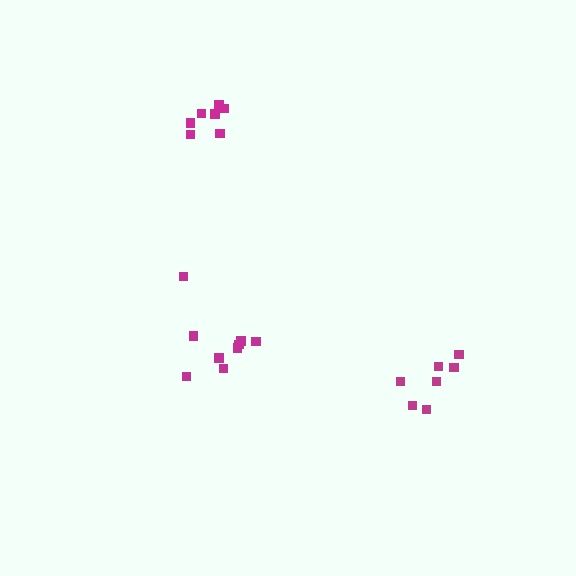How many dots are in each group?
Group 1: 7 dots, Group 2: 9 dots, Group 3: 7 dots (23 total).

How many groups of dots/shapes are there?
There are 3 groups.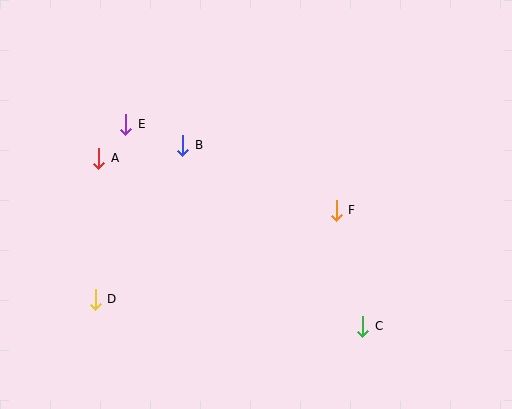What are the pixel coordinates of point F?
Point F is at (336, 210).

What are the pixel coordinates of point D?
Point D is at (95, 299).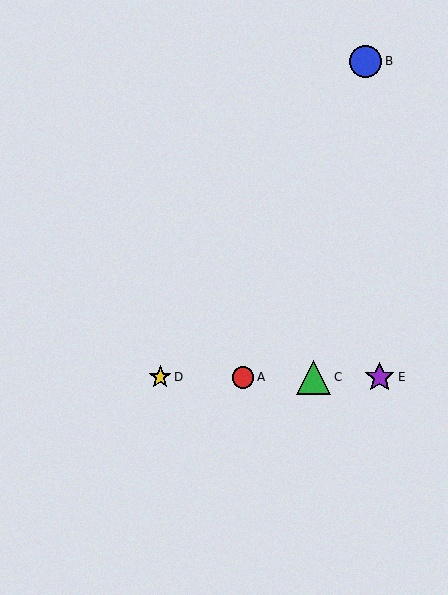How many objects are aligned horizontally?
4 objects (A, C, D, E) are aligned horizontally.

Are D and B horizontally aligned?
No, D is at y≈377 and B is at y≈61.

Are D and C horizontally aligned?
Yes, both are at y≈377.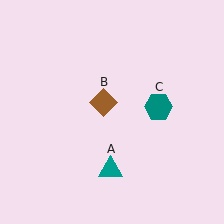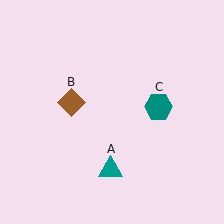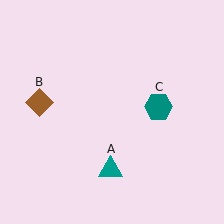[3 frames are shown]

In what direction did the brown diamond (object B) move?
The brown diamond (object B) moved left.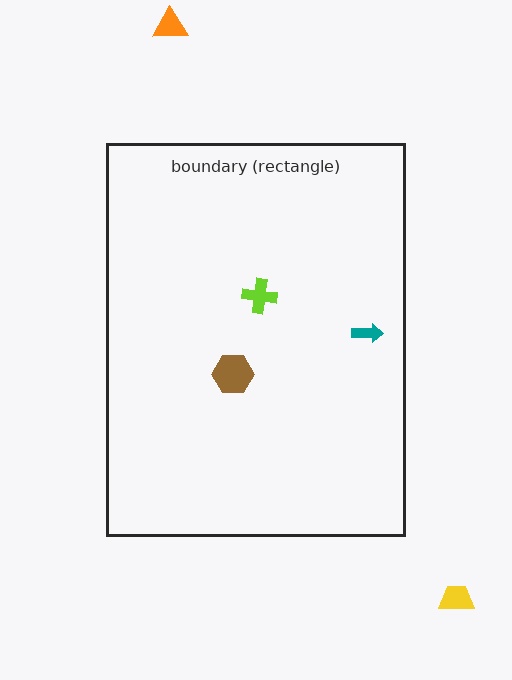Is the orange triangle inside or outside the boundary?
Outside.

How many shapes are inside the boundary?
3 inside, 2 outside.